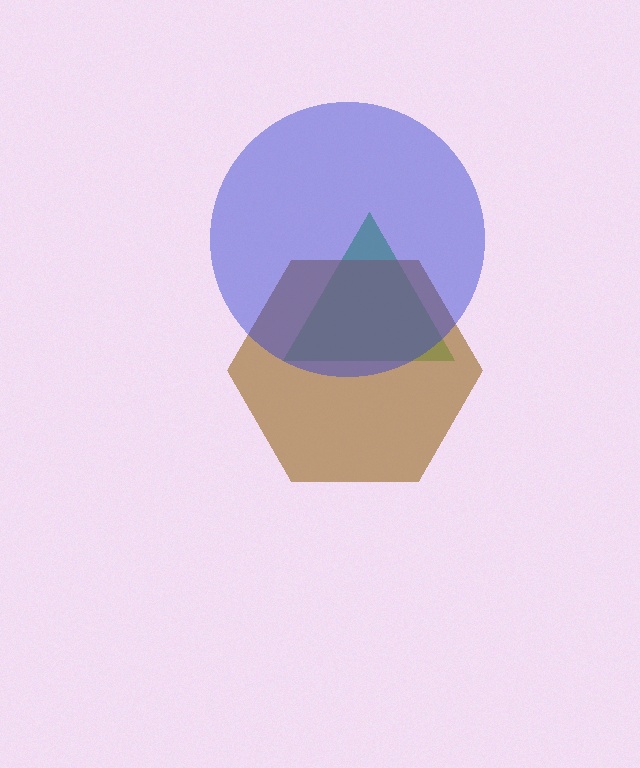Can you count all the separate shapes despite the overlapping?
Yes, there are 3 separate shapes.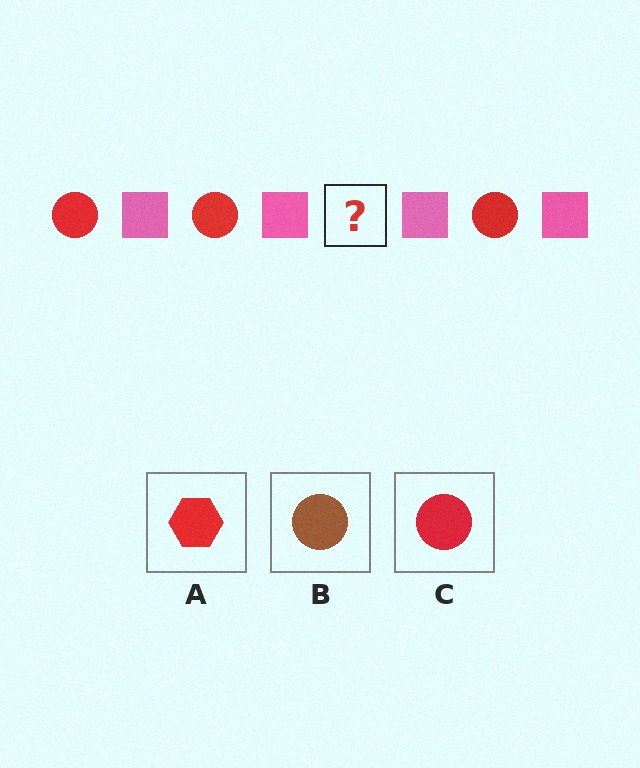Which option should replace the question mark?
Option C.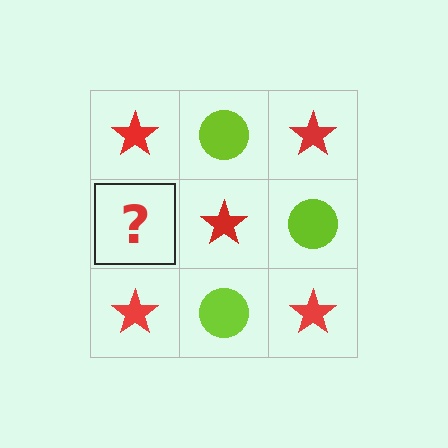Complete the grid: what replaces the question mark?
The question mark should be replaced with a lime circle.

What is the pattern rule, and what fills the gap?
The rule is that it alternates red star and lime circle in a checkerboard pattern. The gap should be filled with a lime circle.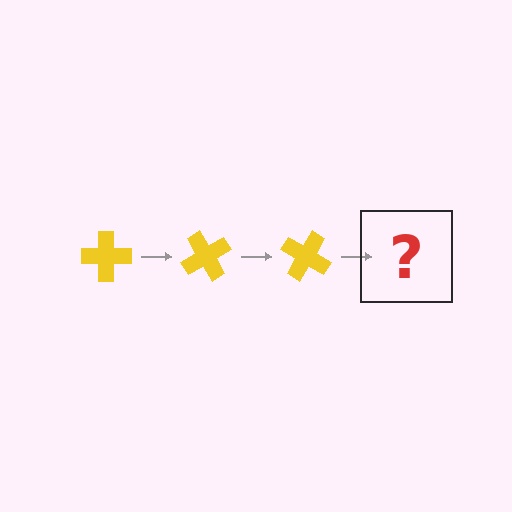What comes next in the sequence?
The next element should be a yellow cross rotated 180 degrees.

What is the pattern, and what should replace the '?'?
The pattern is that the cross rotates 60 degrees each step. The '?' should be a yellow cross rotated 180 degrees.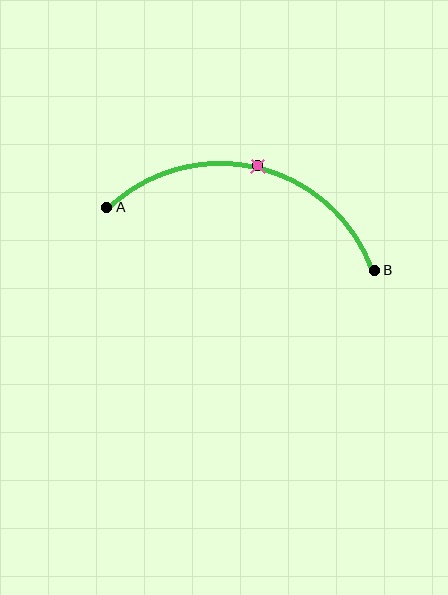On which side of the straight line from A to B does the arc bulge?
The arc bulges above the straight line connecting A and B.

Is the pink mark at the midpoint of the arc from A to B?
Yes. The pink mark lies on the arc at equal arc-length from both A and B — it is the arc midpoint.